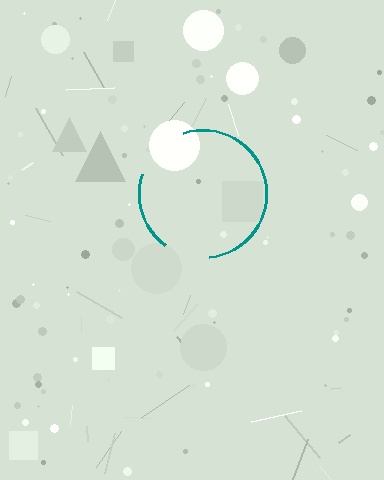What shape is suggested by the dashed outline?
The dashed outline suggests a circle.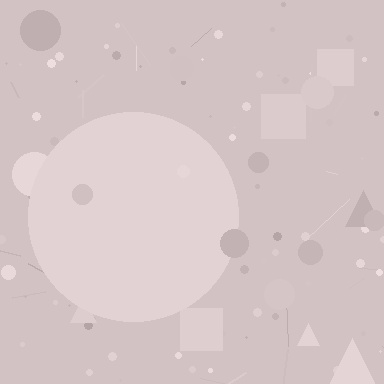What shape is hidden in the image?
A circle is hidden in the image.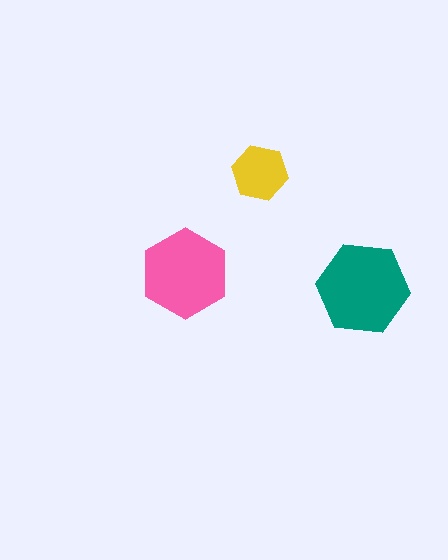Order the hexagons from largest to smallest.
the teal one, the pink one, the yellow one.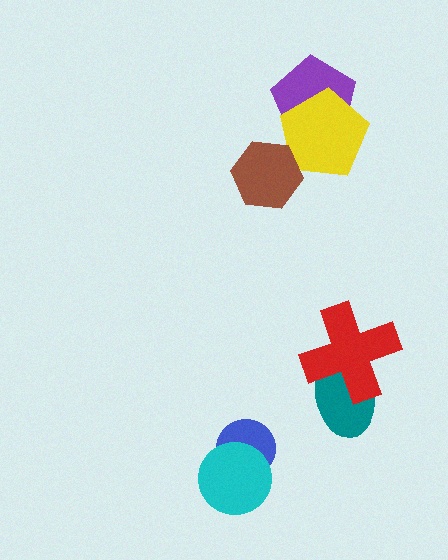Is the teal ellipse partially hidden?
Yes, it is partially covered by another shape.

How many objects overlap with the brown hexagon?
1 object overlaps with the brown hexagon.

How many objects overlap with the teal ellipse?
1 object overlaps with the teal ellipse.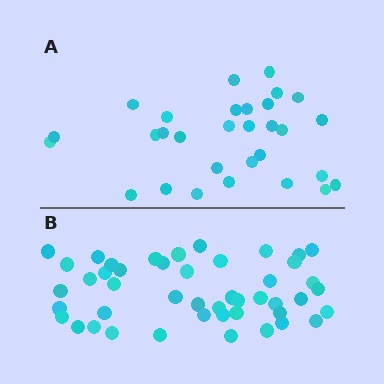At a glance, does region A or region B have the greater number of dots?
Region B (the bottom region) has more dots.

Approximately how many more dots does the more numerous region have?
Region B has approximately 15 more dots than region A.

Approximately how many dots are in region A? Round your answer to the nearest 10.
About 30 dots.